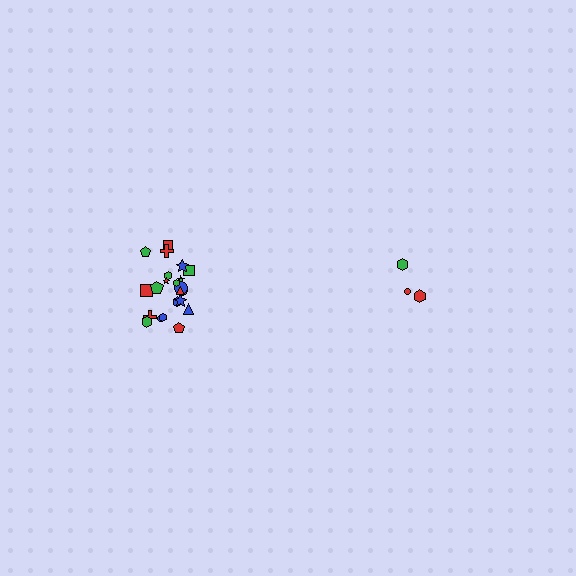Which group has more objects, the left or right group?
The left group.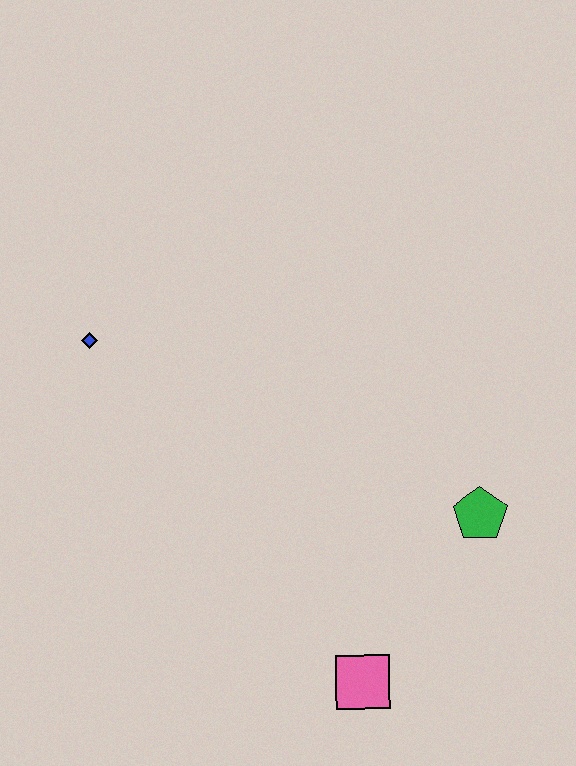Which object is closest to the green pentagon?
The pink square is closest to the green pentagon.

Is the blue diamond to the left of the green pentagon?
Yes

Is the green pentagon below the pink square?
No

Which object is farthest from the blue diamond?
The pink square is farthest from the blue diamond.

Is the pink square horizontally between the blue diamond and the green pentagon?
Yes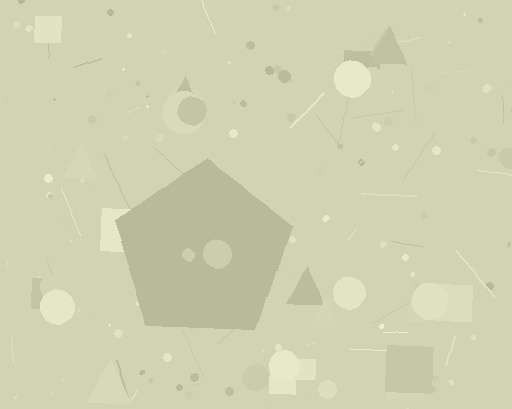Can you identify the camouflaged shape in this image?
The camouflaged shape is a pentagon.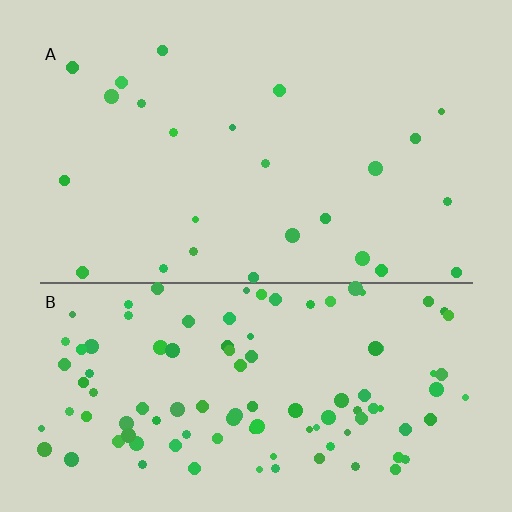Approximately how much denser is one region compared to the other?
Approximately 4.4× — region B over region A.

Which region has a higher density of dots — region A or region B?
B (the bottom).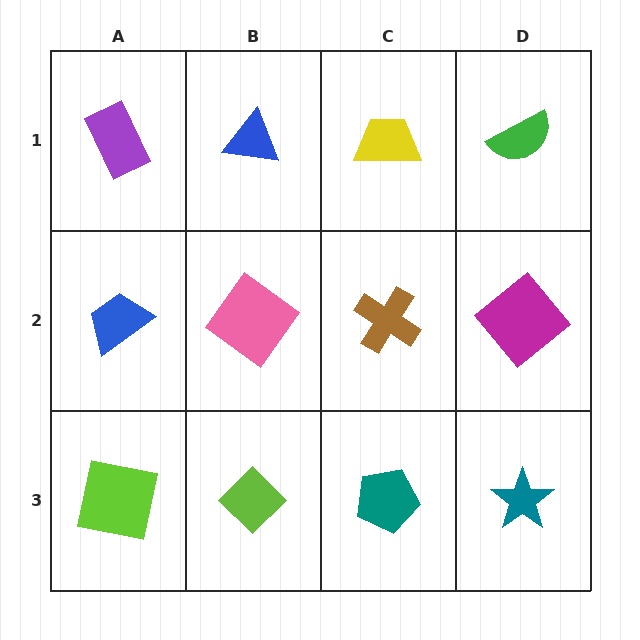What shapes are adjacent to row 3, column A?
A blue trapezoid (row 2, column A), a lime diamond (row 3, column B).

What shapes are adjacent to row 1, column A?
A blue trapezoid (row 2, column A), a blue triangle (row 1, column B).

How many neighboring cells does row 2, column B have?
4.